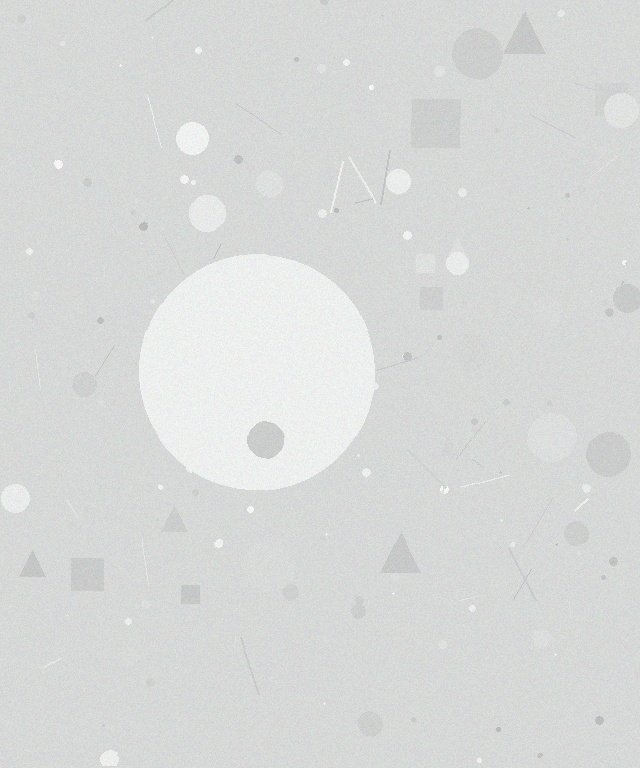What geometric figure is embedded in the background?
A circle is embedded in the background.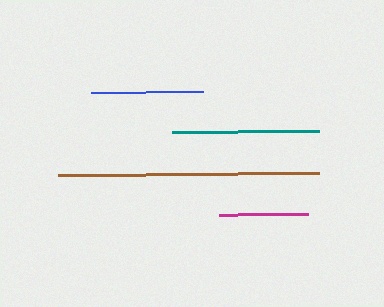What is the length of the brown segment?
The brown segment is approximately 261 pixels long.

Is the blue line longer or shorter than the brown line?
The brown line is longer than the blue line.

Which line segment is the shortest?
The magenta line is the shortest at approximately 89 pixels.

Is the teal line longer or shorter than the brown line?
The brown line is longer than the teal line.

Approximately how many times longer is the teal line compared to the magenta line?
The teal line is approximately 1.6 times the length of the magenta line.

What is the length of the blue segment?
The blue segment is approximately 112 pixels long.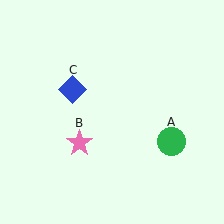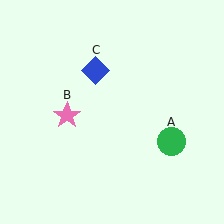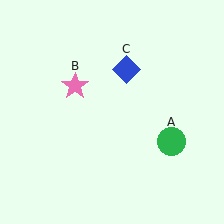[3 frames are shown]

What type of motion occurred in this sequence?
The pink star (object B), blue diamond (object C) rotated clockwise around the center of the scene.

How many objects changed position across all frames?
2 objects changed position: pink star (object B), blue diamond (object C).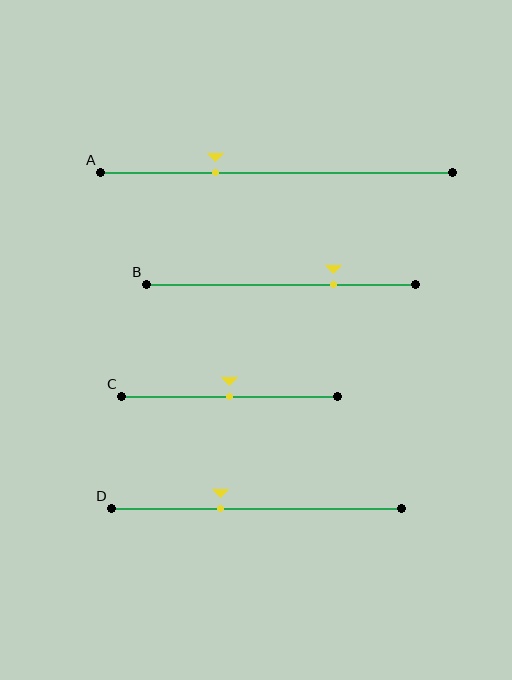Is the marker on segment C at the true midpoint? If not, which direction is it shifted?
Yes, the marker on segment C is at the true midpoint.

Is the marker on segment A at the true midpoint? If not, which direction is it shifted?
No, the marker on segment A is shifted to the left by about 17% of the segment length.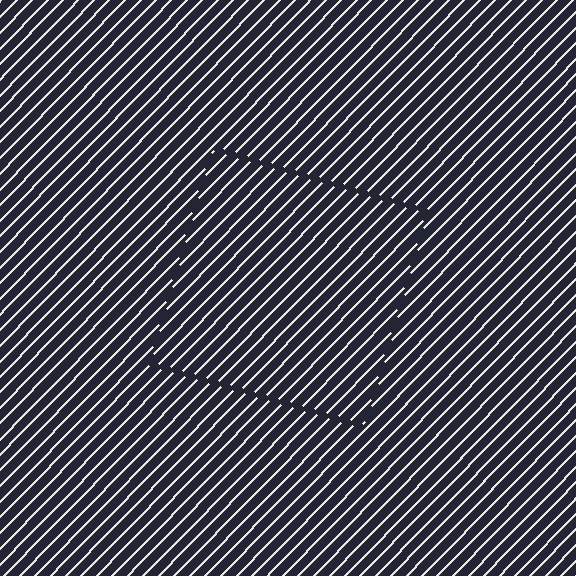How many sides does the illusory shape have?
4 sides — the line-ends trace a square.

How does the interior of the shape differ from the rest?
The interior of the shape contains the same grating, shifted by half a period — the contour is defined by the phase discontinuity where line-ends from the inner and outer gratings abut.